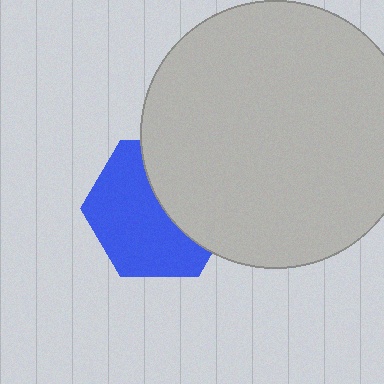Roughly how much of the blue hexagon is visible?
About half of it is visible (roughly 59%).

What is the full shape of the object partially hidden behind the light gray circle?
The partially hidden object is a blue hexagon.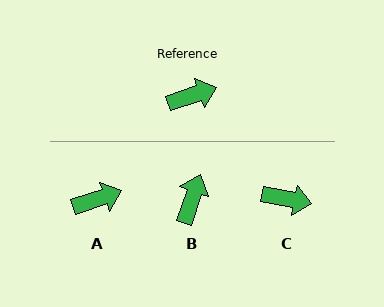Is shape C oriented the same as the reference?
No, it is off by about 30 degrees.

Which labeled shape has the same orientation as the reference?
A.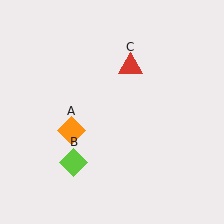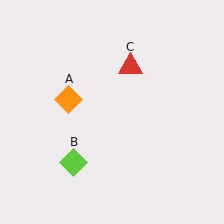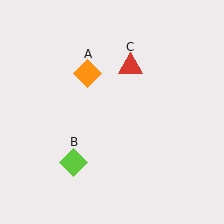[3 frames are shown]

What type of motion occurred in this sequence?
The orange diamond (object A) rotated clockwise around the center of the scene.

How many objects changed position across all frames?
1 object changed position: orange diamond (object A).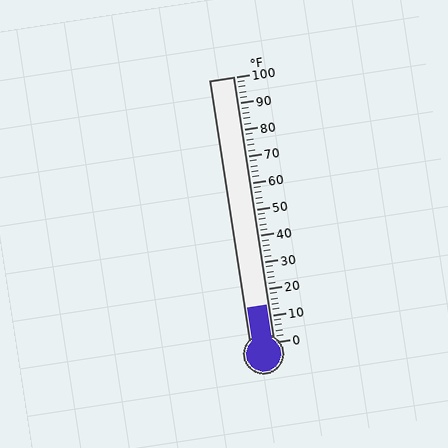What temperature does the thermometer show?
The thermometer shows approximately 14°F.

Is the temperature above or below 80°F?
The temperature is below 80°F.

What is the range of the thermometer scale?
The thermometer scale ranges from 0°F to 100°F.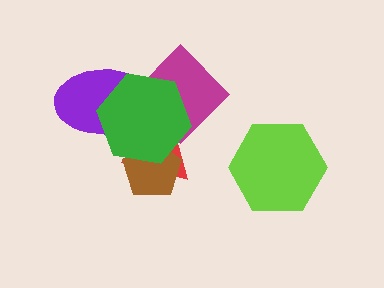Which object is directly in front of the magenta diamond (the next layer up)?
The purple ellipse is directly in front of the magenta diamond.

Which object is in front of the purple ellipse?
The green hexagon is in front of the purple ellipse.